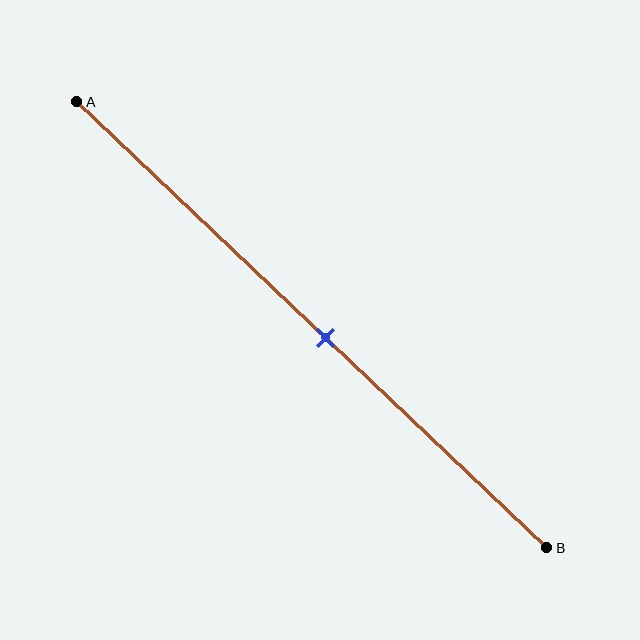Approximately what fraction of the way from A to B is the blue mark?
The blue mark is approximately 55% of the way from A to B.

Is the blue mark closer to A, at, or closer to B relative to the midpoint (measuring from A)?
The blue mark is approximately at the midpoint of segment AB.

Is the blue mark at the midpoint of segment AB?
Yes, the mark is approximately at the midpoint.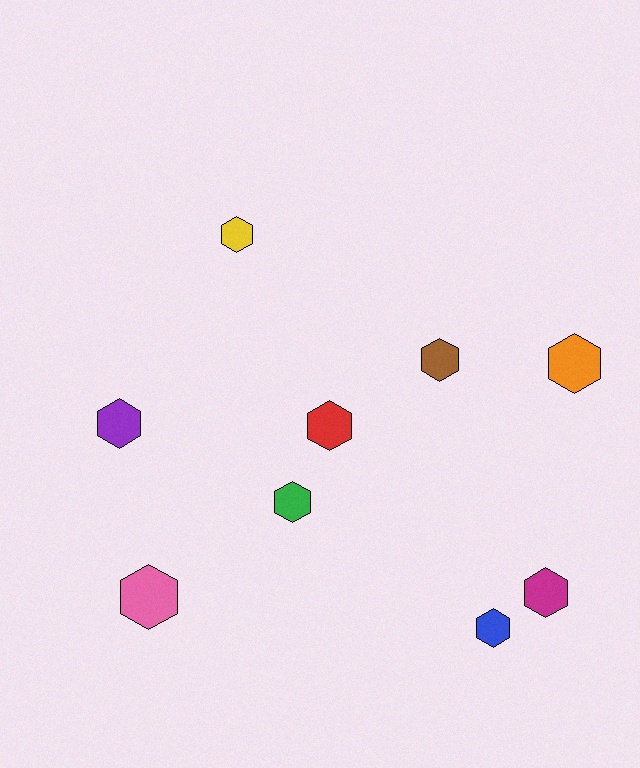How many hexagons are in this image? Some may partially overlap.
There are 9 hexagons.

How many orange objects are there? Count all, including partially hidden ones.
There is 1 orange object.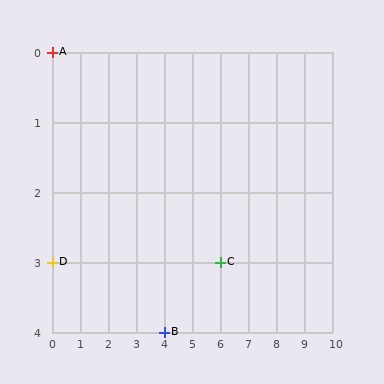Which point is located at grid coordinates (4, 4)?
Point B is at (4, 4).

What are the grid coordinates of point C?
Point C is at grid coordinates (6, 3).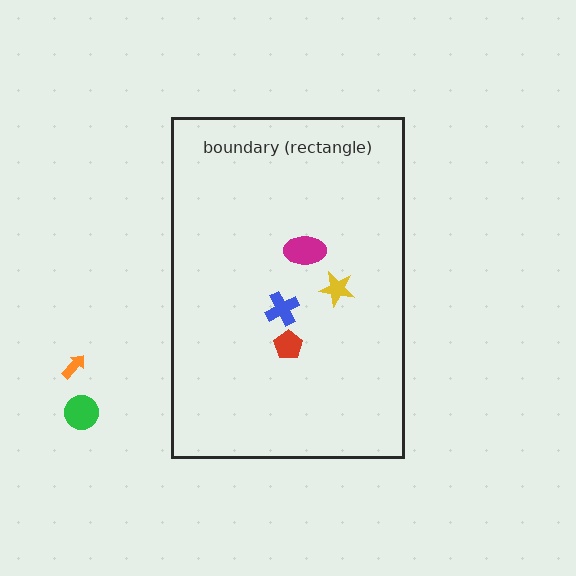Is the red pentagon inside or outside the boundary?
Inside.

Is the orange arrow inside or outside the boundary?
Outside.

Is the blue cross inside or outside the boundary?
Inside.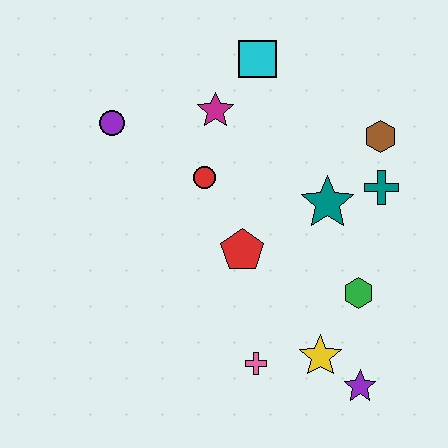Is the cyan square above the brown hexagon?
Yes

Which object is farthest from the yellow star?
The purple circle is farthest from the yellow star.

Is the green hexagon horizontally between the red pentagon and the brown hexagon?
Yes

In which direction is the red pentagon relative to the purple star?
The red pentagon is above the purple star.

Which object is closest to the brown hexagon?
The teal cross is closest to the brown hexagon.